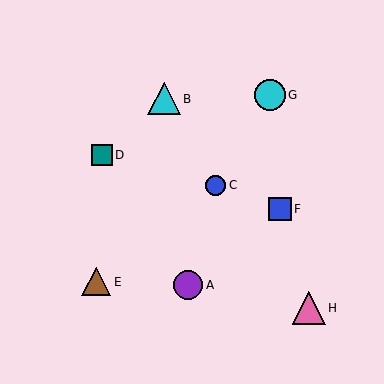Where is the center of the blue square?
The center of the blue square is at (280, 209).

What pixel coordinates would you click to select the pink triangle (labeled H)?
Click at (309, 308) to select the pink triangle H.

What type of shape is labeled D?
Shape D is a teal square.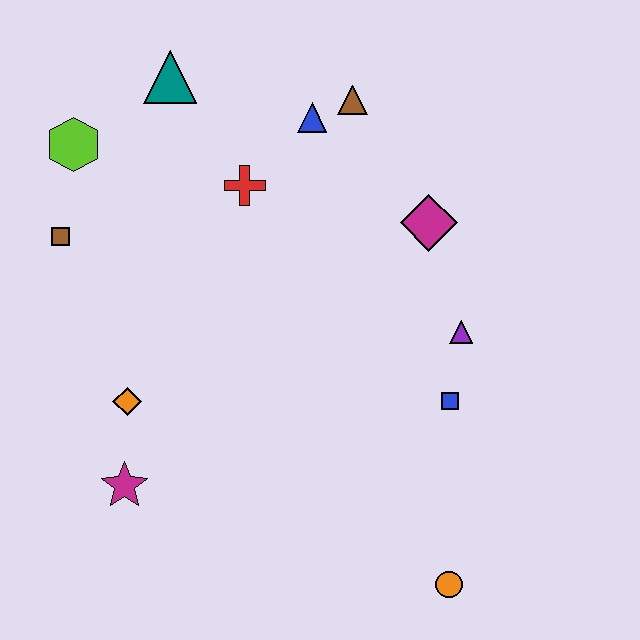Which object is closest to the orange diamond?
The magenta star is closest to the orange diamond.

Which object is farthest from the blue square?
The lime hexagon is farthest from the blue square.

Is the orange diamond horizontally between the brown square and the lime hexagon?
No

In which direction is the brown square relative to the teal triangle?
The brown square is below the teal triangle.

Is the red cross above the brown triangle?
No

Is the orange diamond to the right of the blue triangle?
No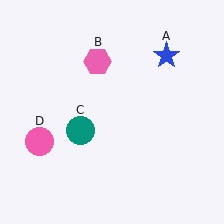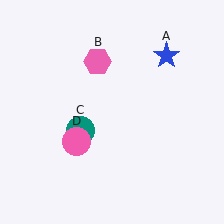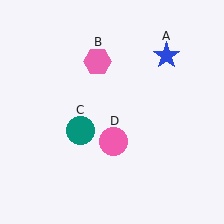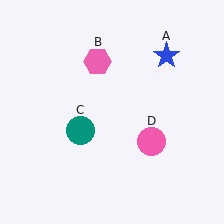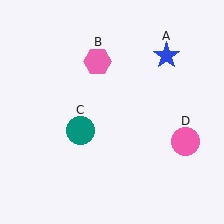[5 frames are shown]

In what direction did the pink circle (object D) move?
The pink circle (object D) moved right.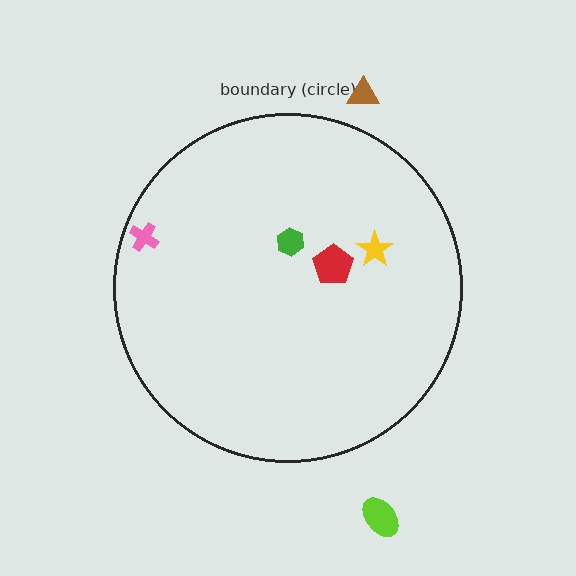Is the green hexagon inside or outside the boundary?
Inside.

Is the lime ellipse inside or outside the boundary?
Outside.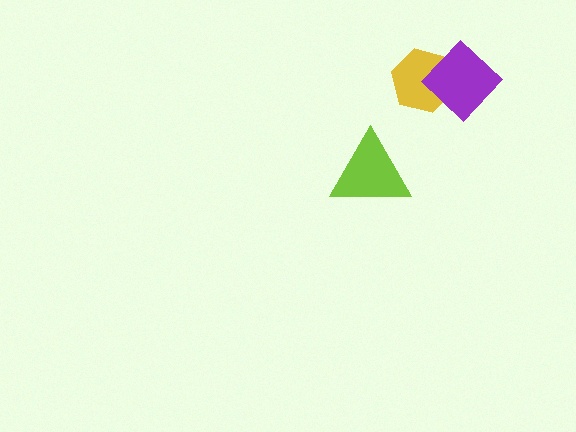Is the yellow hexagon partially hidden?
Yes, it is partially covered by another shape.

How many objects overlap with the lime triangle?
0 objects overlap with the lime triangle.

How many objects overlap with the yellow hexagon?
1 object overlaps with the yellow hexagon.